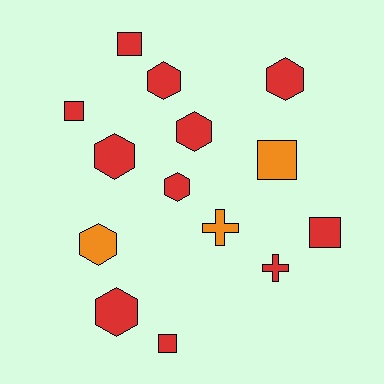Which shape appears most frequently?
Hexagon, with 7 objects.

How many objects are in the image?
There are 14 objects.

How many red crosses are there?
There is 1 red cross.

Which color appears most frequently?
Red, with 11 objects.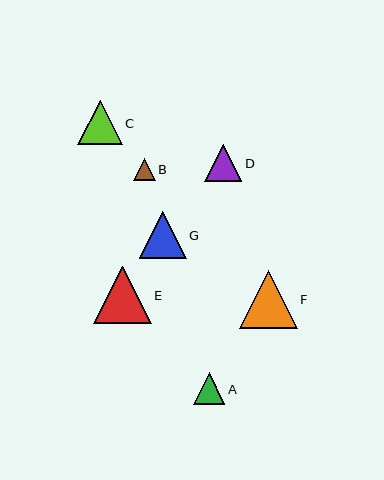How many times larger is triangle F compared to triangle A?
Triangle F is approximately 1.8 times the size of triangle A.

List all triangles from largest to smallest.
From largest to smallest: F, E, G, C, D, A, B.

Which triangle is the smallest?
Triangle B is the smallest with a size of approximately 22 pixels.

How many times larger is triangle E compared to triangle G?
Triangle E is approximately 1.2 times the size of triangle G.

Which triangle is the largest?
Triangle F is the largest with a size of approximately 58 pixels.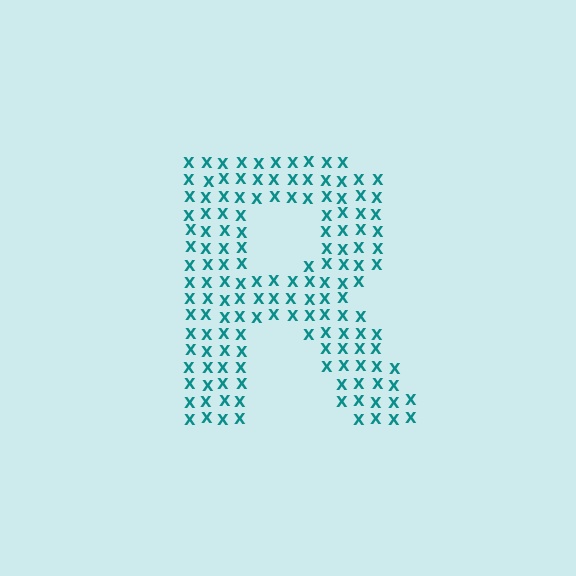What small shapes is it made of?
It is made of small letter X's.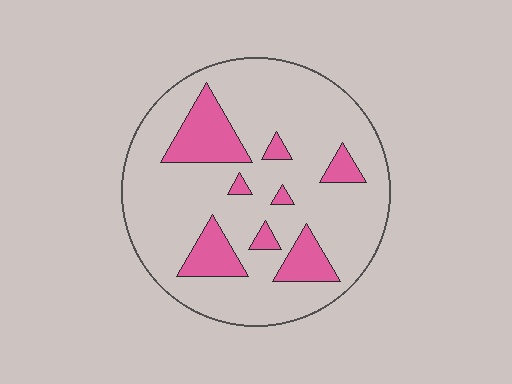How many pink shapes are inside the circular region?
8.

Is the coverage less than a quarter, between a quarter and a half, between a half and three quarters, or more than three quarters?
Less than a quarter.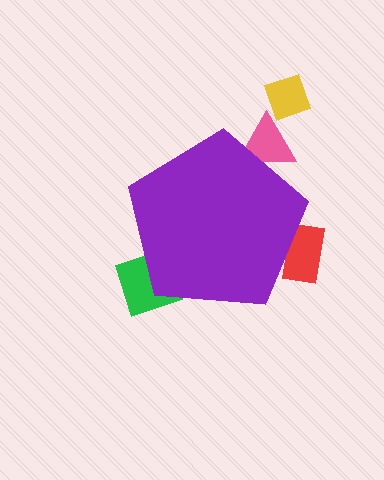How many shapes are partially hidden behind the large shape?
3 shapes are partially hidden.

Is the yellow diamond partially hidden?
No, the yellow diamond is fully visible.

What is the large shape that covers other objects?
A purple pentagon.